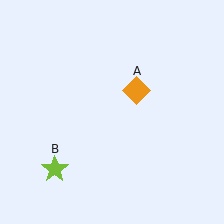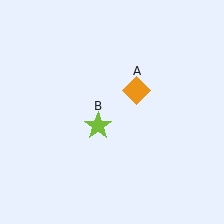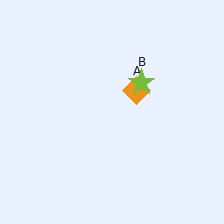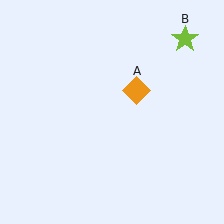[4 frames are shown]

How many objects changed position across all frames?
1 object changed position: lime star (object B).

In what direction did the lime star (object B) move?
The lime star (object B) moved up and to the right.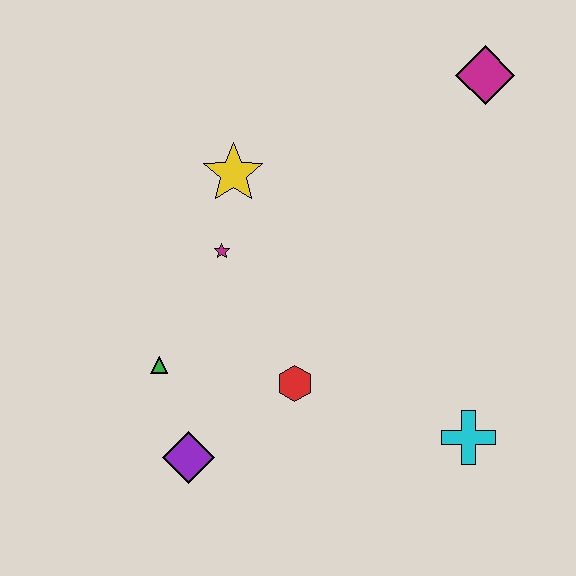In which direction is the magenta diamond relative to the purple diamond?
The magenta diamond is above the purple diamond.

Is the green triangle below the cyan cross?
No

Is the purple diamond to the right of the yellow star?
No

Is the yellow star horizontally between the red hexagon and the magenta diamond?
No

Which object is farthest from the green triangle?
The magenta diamond is farthest from the green triangle.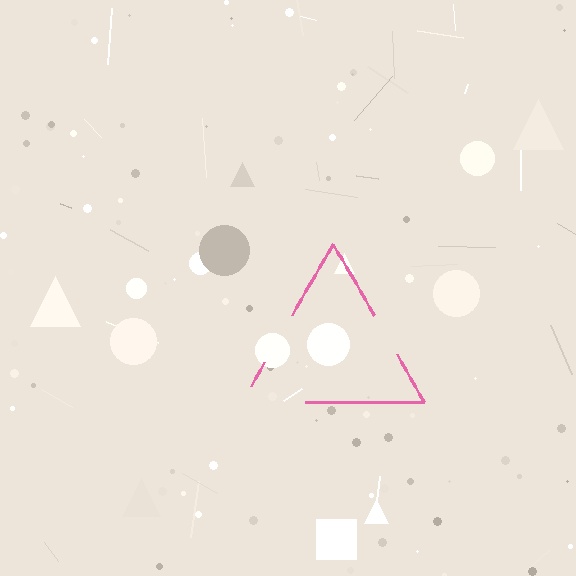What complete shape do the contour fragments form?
The contour fragments form a triangle.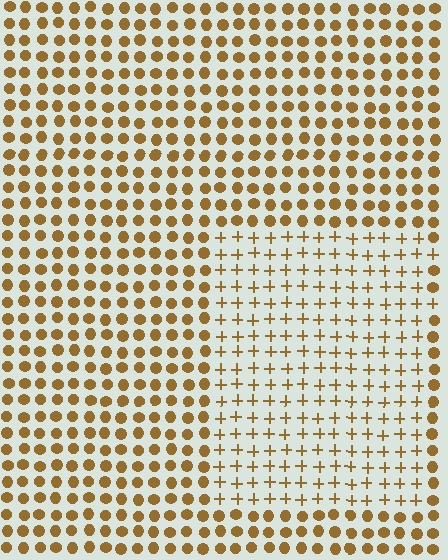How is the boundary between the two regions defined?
The boundary is defined by a change in element shape: plus signs inside vs. circles outside. All elements share the same color and spacing.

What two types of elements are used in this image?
The image uses plus signs inside the rectangle region and circles outside it.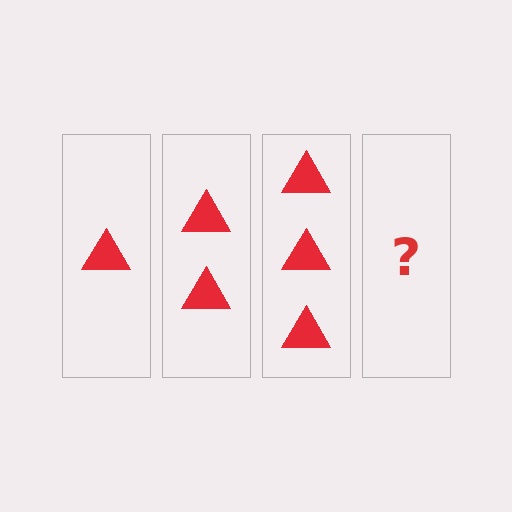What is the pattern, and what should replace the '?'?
The pattern is that each step adds one more triangle. The '?' should be 4 triangles.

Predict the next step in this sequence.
The next step is 4 triangles.